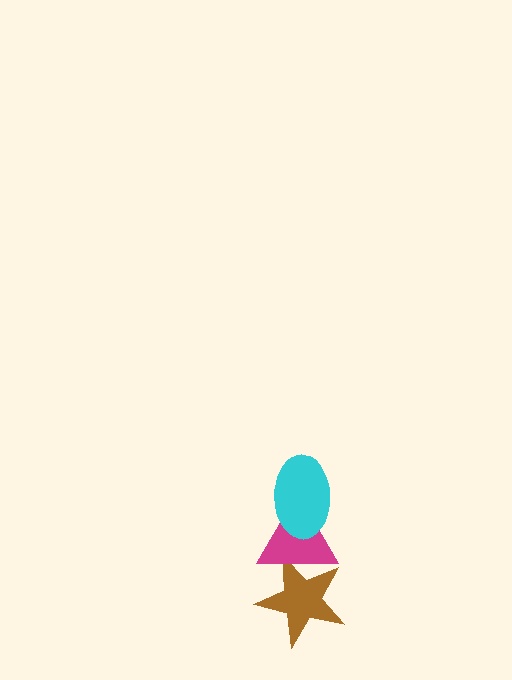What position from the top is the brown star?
The brown star is 3rd from the top.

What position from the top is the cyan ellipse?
The cyan ellipse is 1st from the top.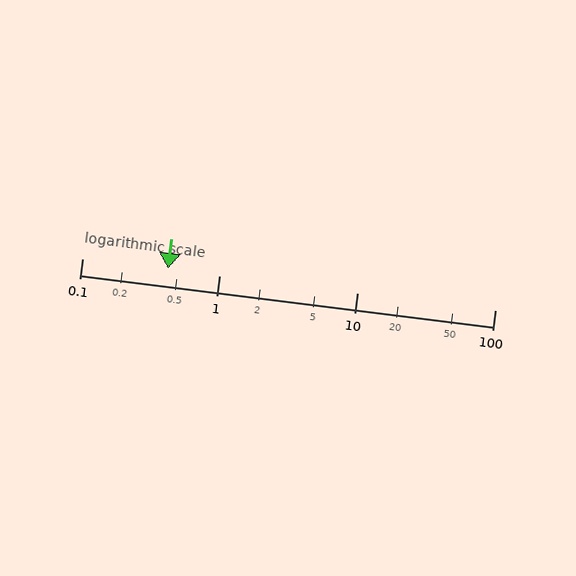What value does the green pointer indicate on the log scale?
The pointer indicates approximately 0.42.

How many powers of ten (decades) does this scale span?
The scale spans 3 decades, from 0.1 to 100.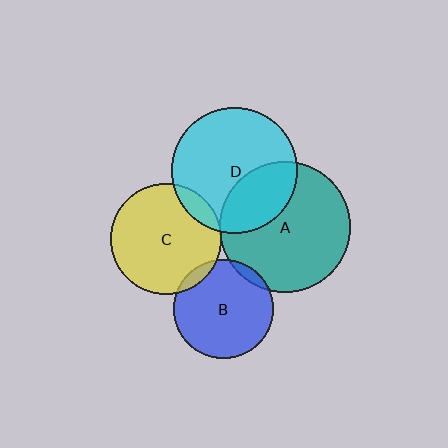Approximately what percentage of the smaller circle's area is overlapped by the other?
Approximately 30%.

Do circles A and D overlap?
Yes.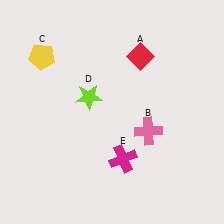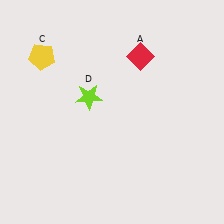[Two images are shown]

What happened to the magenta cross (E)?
The magenta cross (E) was removed in Image 2. It was in the bottom-right area of Image 1.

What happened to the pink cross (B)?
The pink cross (B) was removed in Image 2. It was in the bottom-right area of Image 1.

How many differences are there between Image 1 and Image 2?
There are 2 differences between the two images.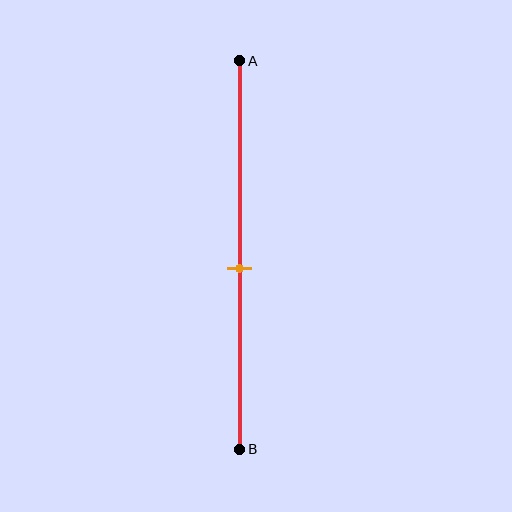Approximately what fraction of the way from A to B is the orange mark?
The orange mark is approximately 55% of the way from A to B.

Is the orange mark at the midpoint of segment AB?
No, the mark is at about 55% from A, not at the 50% midpoint.